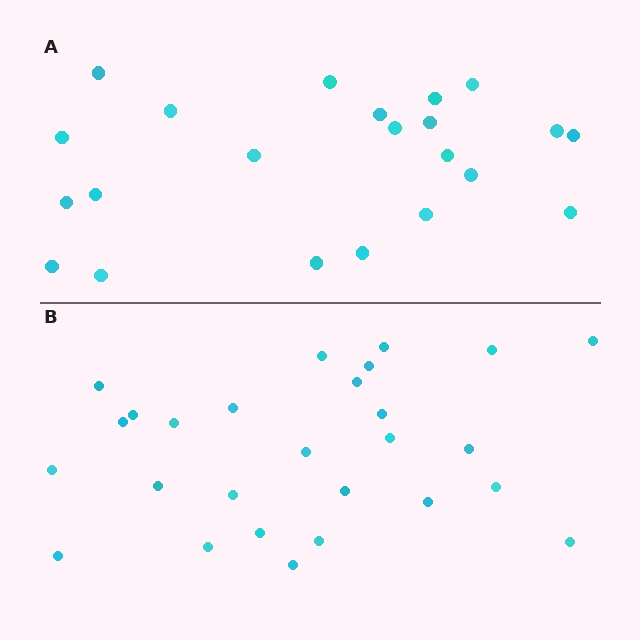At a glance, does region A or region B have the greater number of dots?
Region B (the bottom region) has more dots.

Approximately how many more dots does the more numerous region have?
Region B has about 5 more dots than region A.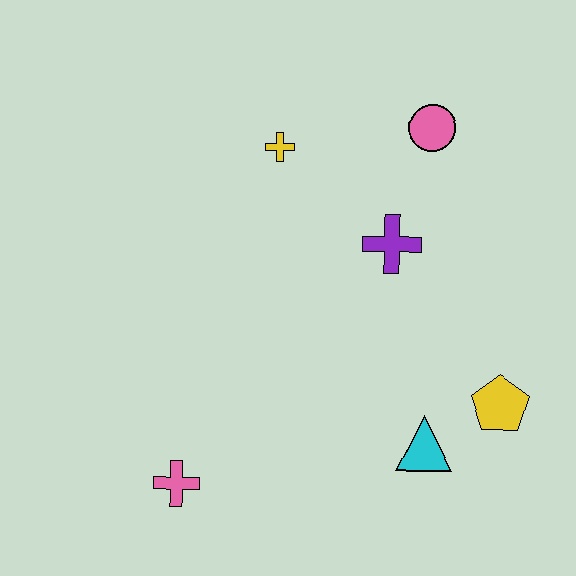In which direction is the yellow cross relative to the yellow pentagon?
The yellow cross is above the yellow pentagon.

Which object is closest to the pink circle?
The purple cross is closest to the pink circle.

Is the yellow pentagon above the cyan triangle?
Yes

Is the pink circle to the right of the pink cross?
Yes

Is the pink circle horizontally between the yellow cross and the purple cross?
No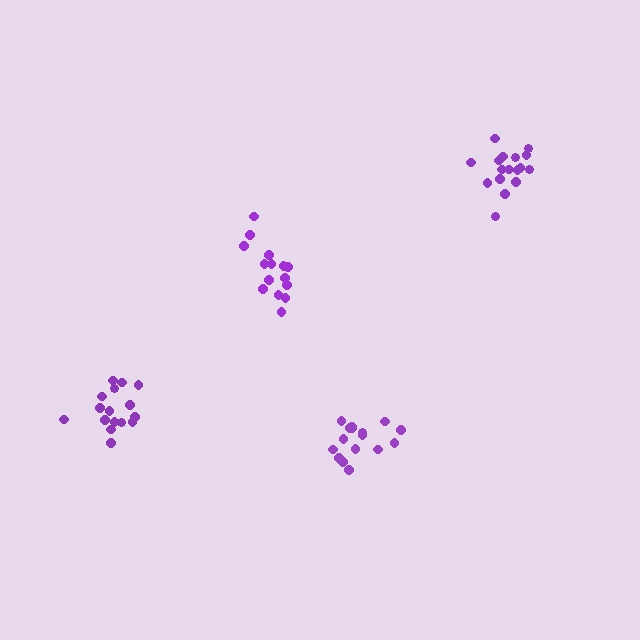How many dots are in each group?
Group 1: 16 dots, Group 2: 15 dots, Group 3: 16 dots, Group 4: 17 dots (64 total).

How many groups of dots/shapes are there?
There are 4 groups.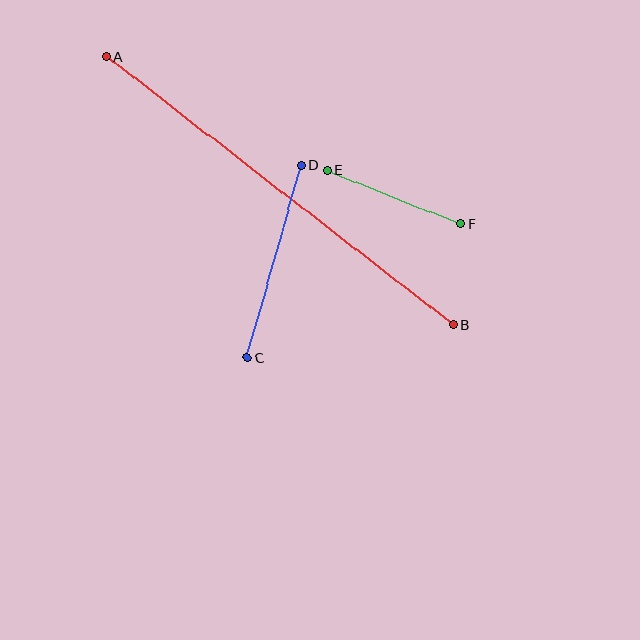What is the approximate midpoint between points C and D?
The midpoint is at approximately (274, 262) pixels.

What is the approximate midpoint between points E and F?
The midpoint is at approximately (394, 197) pixels.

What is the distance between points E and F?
The distance is approximately 144 pixels.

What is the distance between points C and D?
The distance is approximately 200 pixels.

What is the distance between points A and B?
The distance is approximately 439 pixels.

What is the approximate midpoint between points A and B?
The midpoint is at approximately (280, 191) pixels.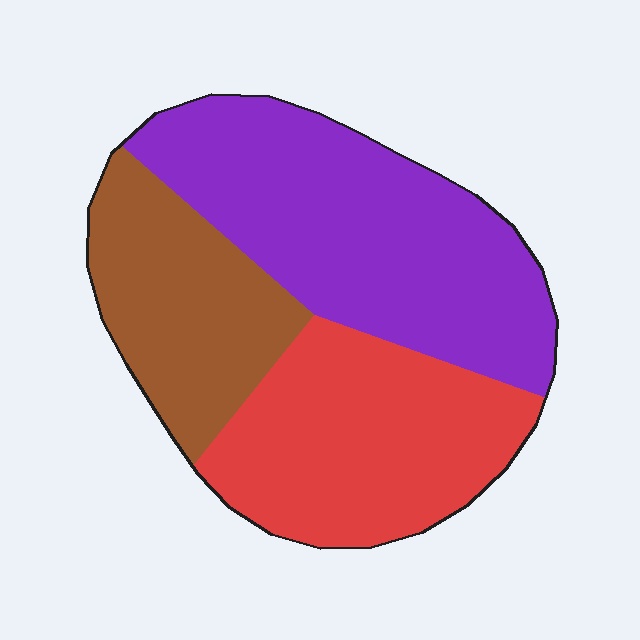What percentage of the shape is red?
Red covers around 35% of the shape.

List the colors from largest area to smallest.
From largest to smallest: purple, red, brown.